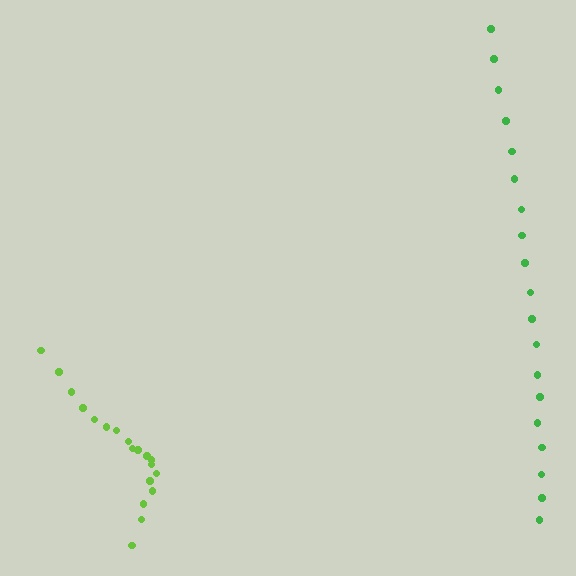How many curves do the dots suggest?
There are 2 distinct paths.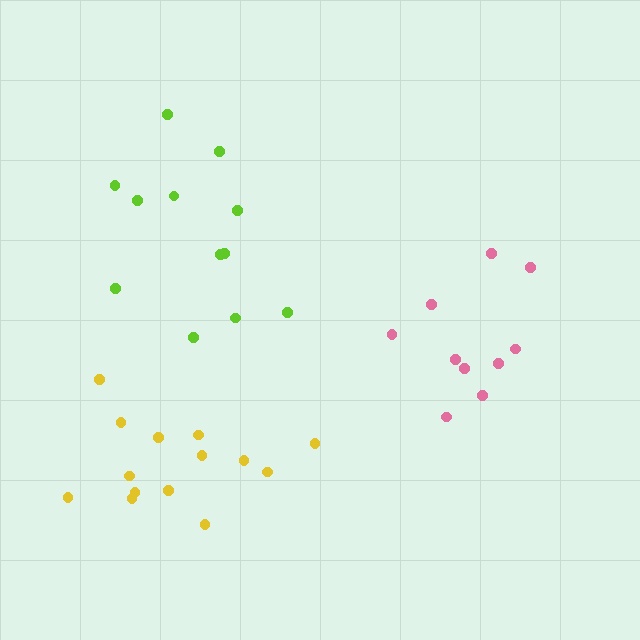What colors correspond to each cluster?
The clusters are colored: pink, yellow, lime.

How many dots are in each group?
Group 1: 10 dots, Group 2: 14 dots, Group 3: 12 dots (36 total).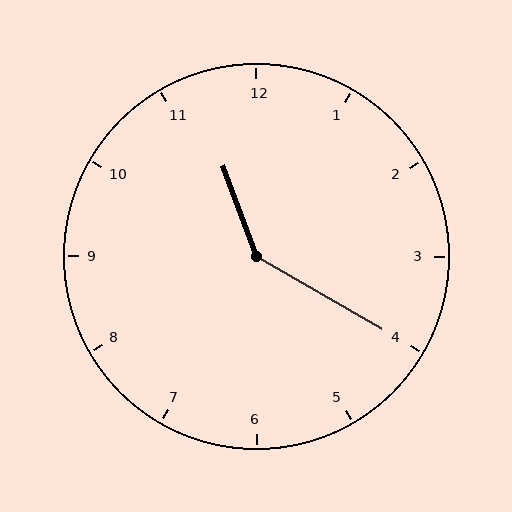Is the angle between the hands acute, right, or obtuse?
It is obtuse.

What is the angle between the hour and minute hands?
Approximately 140 degrees.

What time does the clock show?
11:20.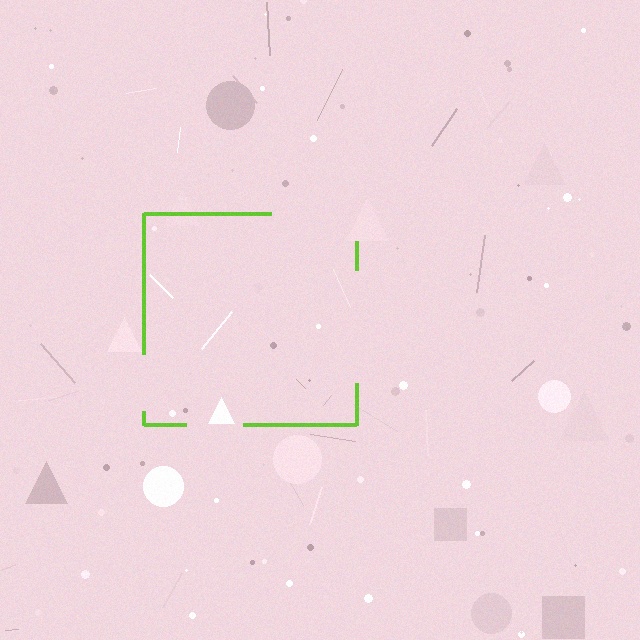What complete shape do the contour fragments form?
The contour fragments form a square.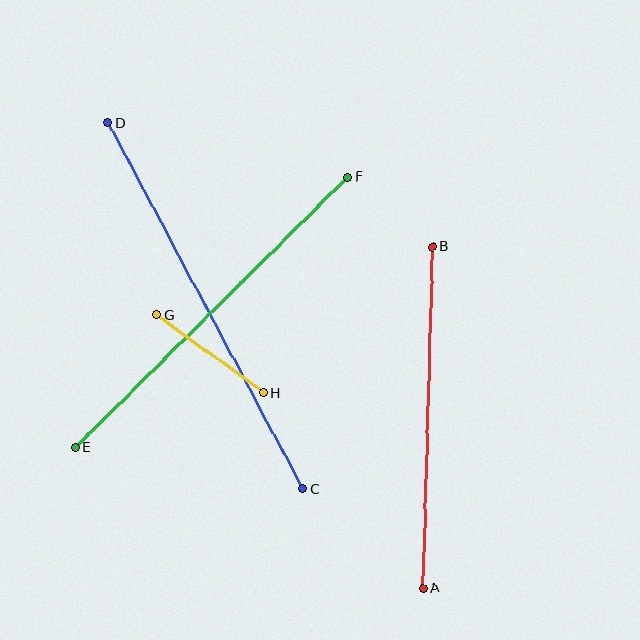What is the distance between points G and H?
The distance is approximately 132 pixels.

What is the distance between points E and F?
The distance is approximately 384 pixels.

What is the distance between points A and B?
The distance is approximately 341 pixels.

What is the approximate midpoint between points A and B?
The midpoint is at approximately (428, 417) pixels.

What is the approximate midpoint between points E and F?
The midpoint is at approximately (211, 312) pixels.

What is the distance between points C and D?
The distance is approximately 415 pixels.